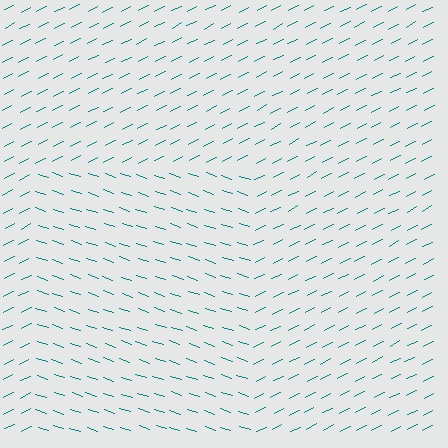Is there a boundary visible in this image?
Yes, there is a texture boundary formed by a change in line orientation.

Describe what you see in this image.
The image is filled with small teal line segments. A rectangle region in the image has lines oriented differently from the surrounding lines, creating a visible texture boundary.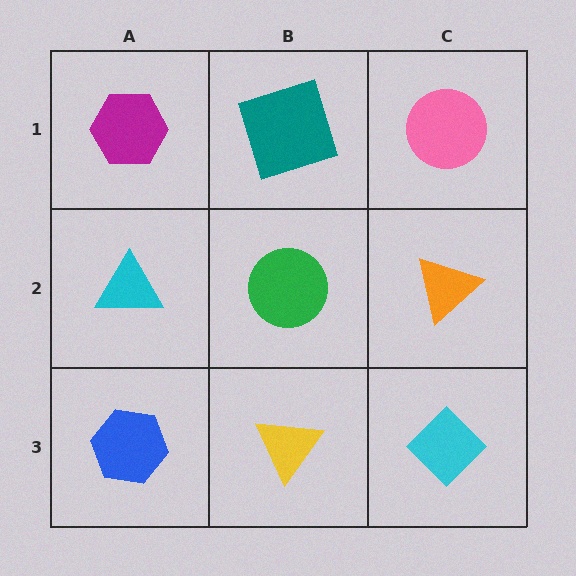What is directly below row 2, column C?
A cyan diamond.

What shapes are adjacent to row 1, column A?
A cyan triangle (row 2, column A), a teal square (row 1, column B).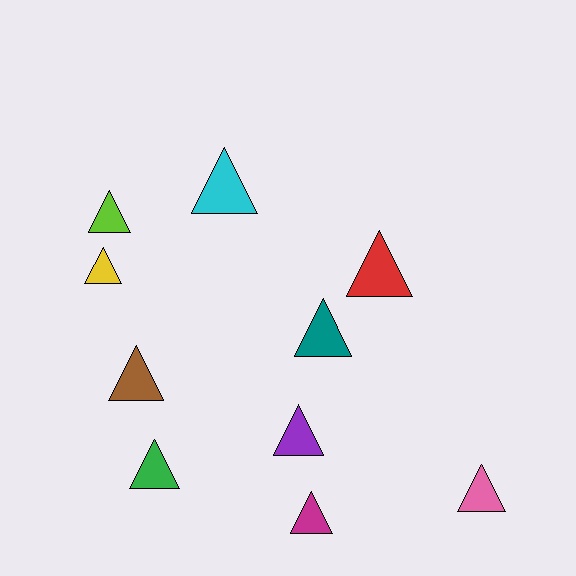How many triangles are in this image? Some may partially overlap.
There are 10 triangles.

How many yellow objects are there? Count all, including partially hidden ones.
There is 1 yellow object.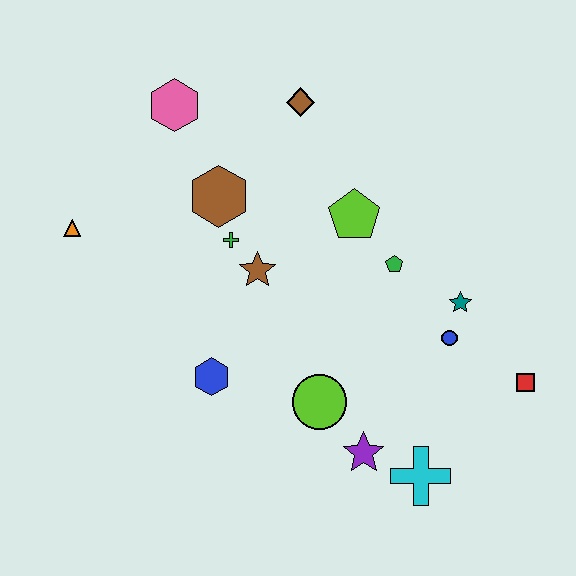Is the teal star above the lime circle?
Yes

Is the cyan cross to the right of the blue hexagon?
Yes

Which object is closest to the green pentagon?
The lime pentagon is closest to the green pentagon.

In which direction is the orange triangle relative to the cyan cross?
The orange triangle is to the left of the cyan cross.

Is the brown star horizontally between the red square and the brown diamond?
No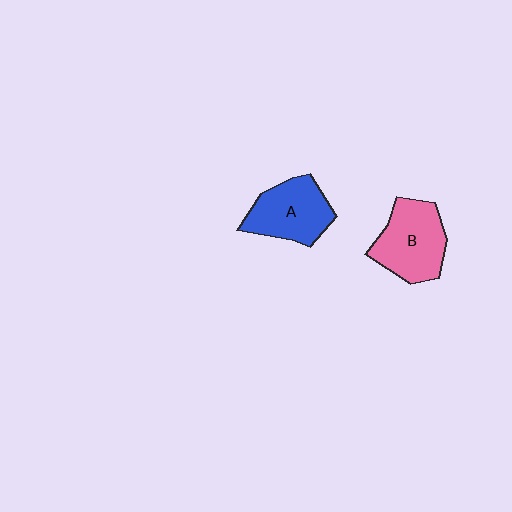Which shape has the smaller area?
Shape A (blue).